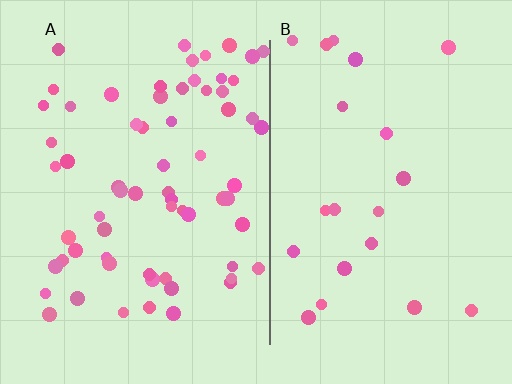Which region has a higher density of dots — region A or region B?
A (the left).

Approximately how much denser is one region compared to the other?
Approximately 3.1× — region A over region B.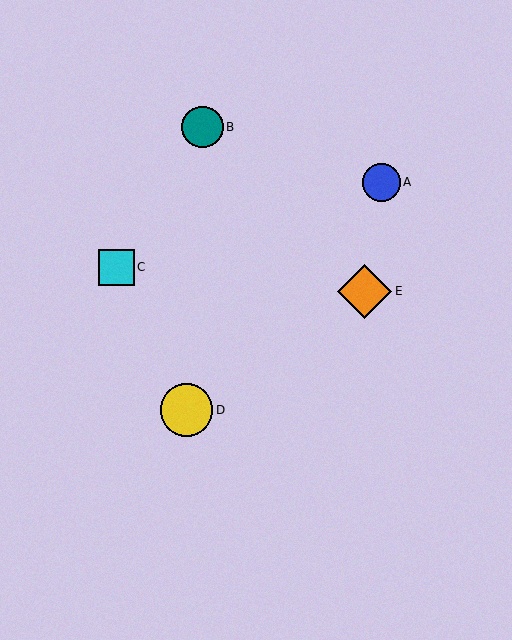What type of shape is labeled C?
Shape C is a cyan square.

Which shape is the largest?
The orange diamond (labeled E) is the largest.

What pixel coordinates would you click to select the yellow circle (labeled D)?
Click at (187, 410) to select the yellow circle D.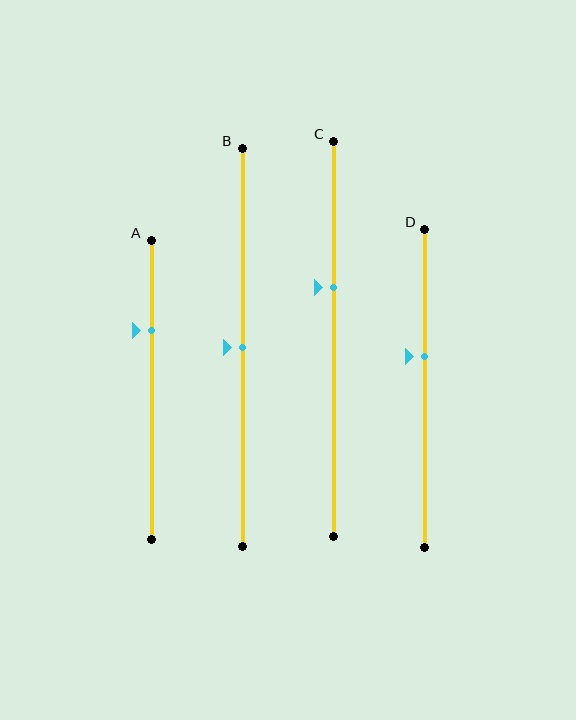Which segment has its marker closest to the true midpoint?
Segment B has its marker closest to the true midpoint.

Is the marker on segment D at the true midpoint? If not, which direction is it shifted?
No, the marker on segment D is shifted upward by about 10% of the segment length.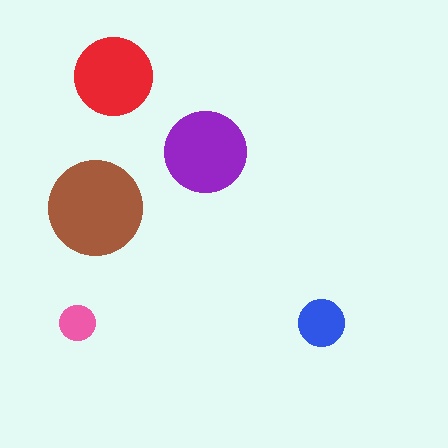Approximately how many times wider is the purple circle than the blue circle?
About 2 times wider.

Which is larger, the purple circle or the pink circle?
The purple one.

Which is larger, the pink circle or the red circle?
The red one.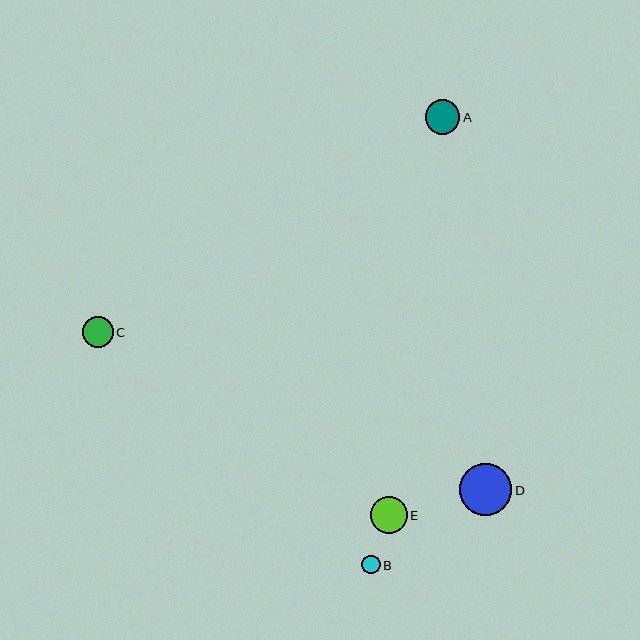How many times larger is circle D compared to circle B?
Circle D is approximately 2.8 times the size of circle B.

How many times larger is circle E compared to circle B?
Circle E is approximately 2.0 times the size of circle B.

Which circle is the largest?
Circle D is the largest with a size of approximately 53 pixels.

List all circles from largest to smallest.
From largest to smallest: D, E, A, C, B.